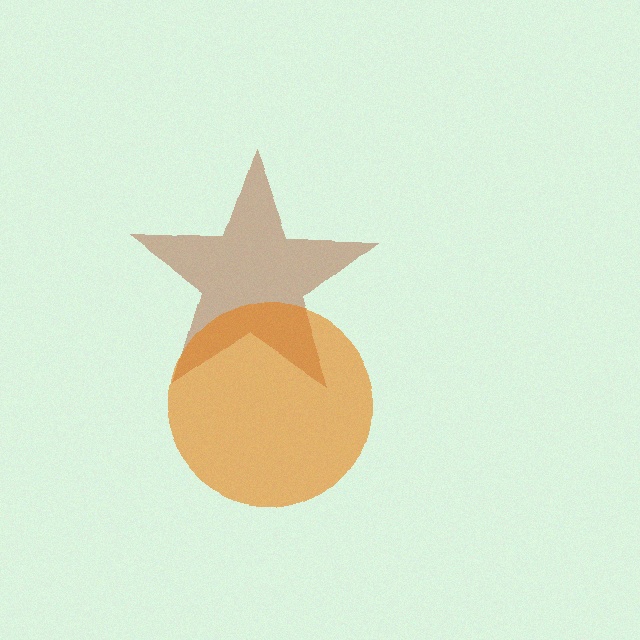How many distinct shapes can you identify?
There are 2 distinct shapes: a brown star, an orange circle.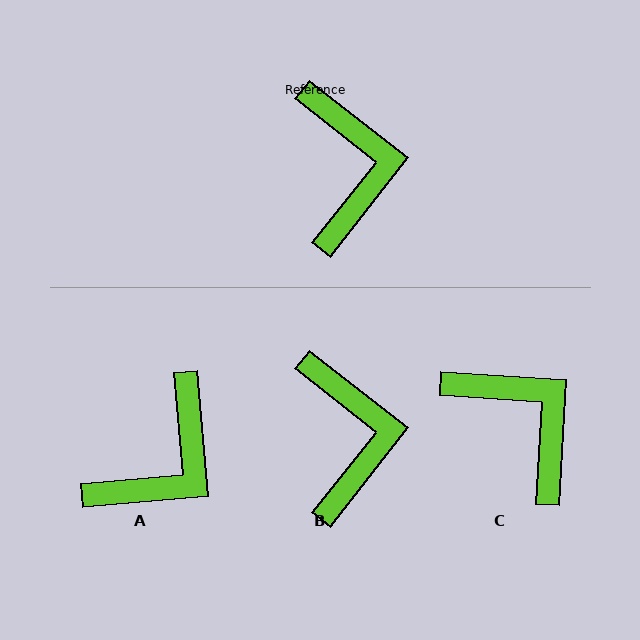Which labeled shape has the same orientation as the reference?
B.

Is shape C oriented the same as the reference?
No, it is off by about 35 degrees.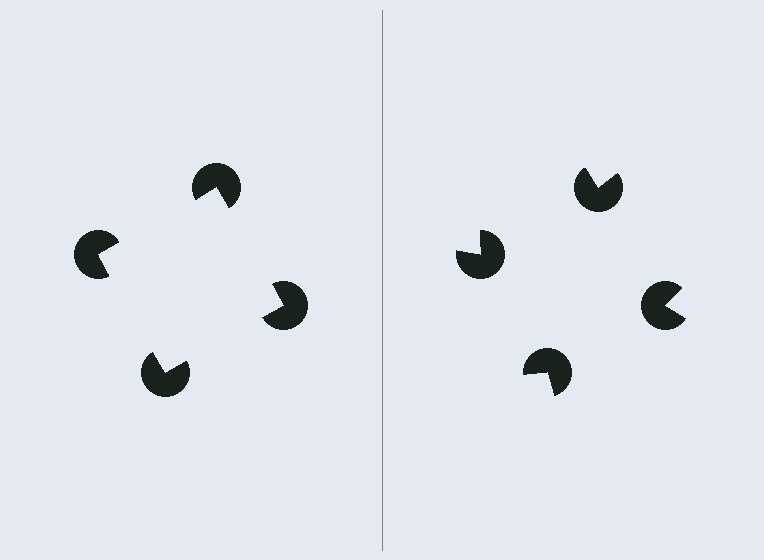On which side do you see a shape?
An illusory square appears on the left side. On the right side the wedge cuts are rotated, so no coherent shape forms.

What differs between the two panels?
The pac-man discs are positioned identically on both sides; only the wedge orientations differ. On the left they align to a square; on the right they are misaligned.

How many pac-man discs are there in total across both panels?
8 — 4 on each side.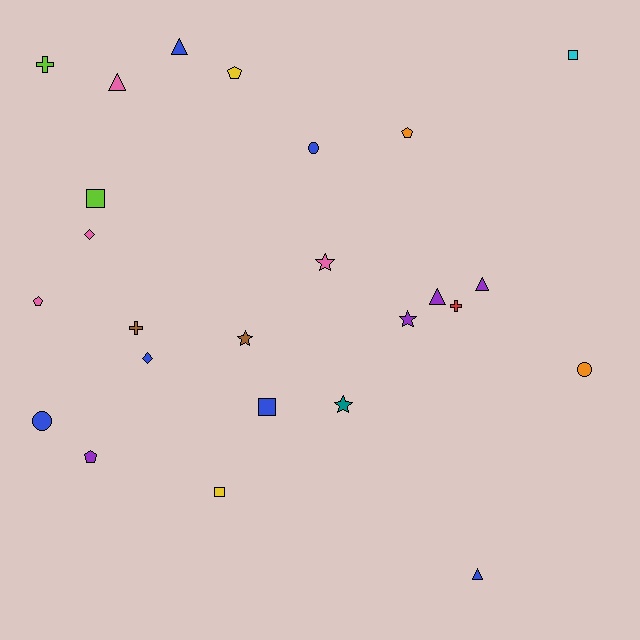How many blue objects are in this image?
There are 6 blue objects.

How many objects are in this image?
There are 25 objects.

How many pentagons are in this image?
There are 4 pentagons.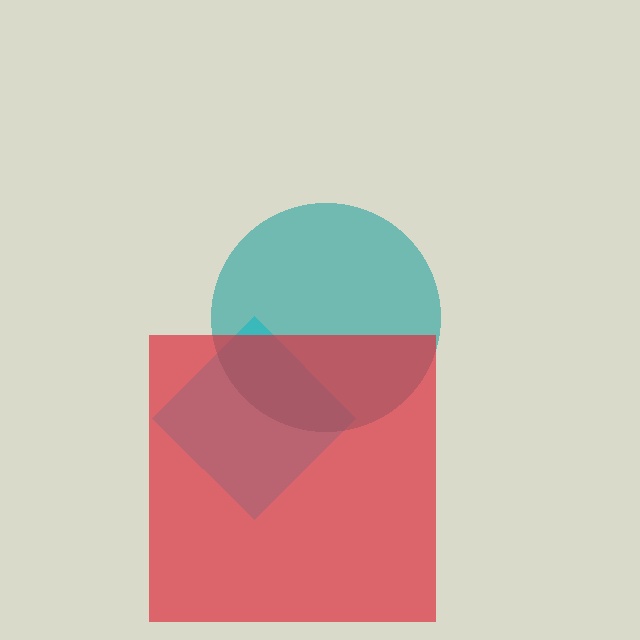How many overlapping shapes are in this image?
There are 3 overlapping shapes in the image.